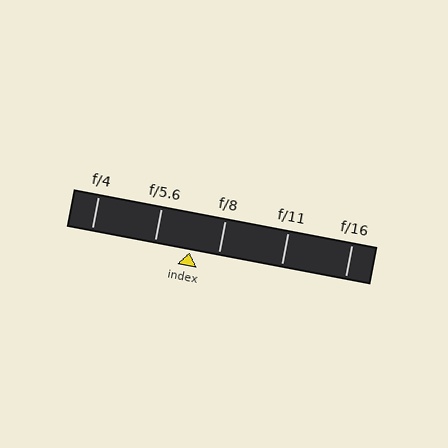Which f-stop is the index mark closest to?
The index mark is closest to f/8.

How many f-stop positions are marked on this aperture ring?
There are 5 f-stop positions marked.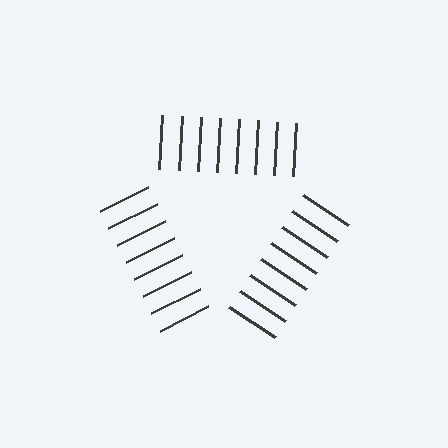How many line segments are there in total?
24 — 8 along each of the 3 edges.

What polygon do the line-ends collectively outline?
An illusory triangle — the line segments terminate on its edges but no continuous stroke is drawn.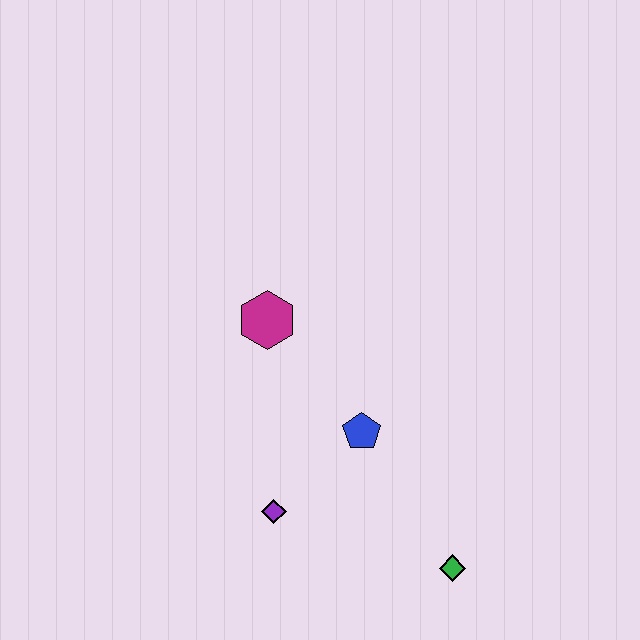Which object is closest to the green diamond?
The blue pentagon is closest to the green diamond.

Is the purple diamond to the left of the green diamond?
Yes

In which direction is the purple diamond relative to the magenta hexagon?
The purple diamond is below the magenta hexagon.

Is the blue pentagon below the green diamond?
No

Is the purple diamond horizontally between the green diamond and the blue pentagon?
No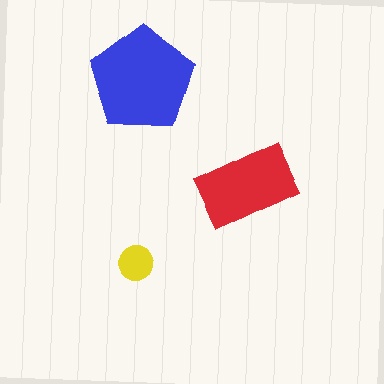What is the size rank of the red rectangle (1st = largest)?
2nd.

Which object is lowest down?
The yellow circle is bottommost.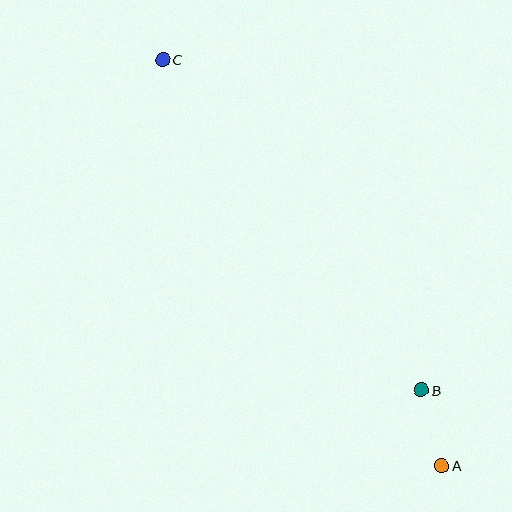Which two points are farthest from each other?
Points A and C are farthest from each other.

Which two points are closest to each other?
Points A and B are closest to each other.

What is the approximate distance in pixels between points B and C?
The distance between B and C is approximately 419 pixels.